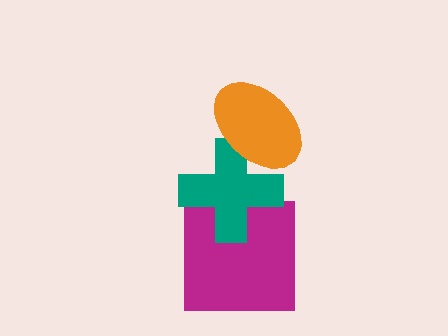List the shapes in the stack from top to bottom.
From top to bottom: the orange ellipse, the teal cross, the magenta square.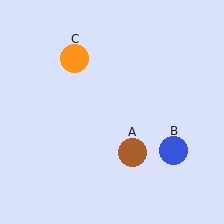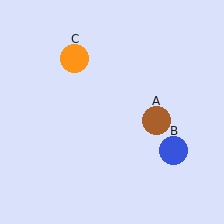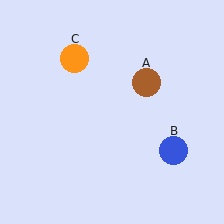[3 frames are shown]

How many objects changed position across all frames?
1 object changed position: brown circle (object A).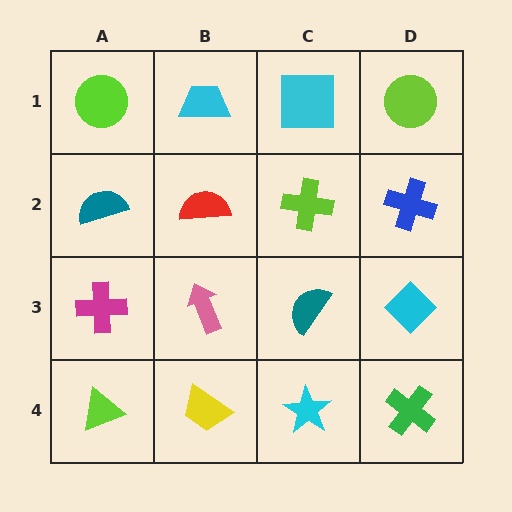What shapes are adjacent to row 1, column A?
A teal semicircle (row 2, column A), a cyan trapezoid (row 1, column B).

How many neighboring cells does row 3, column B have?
4.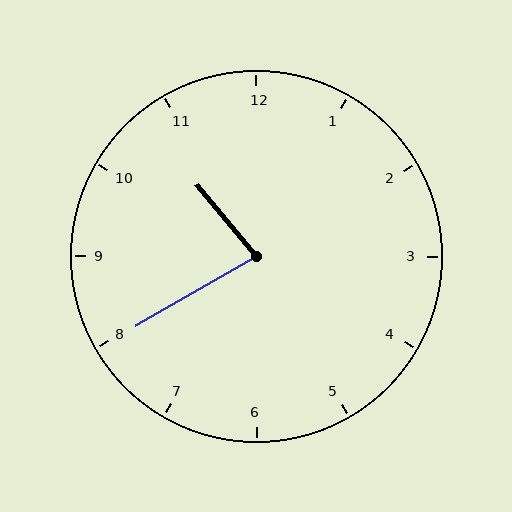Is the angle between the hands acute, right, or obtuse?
It is acute.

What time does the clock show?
10:40.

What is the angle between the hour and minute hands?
Approximately 80 degrees.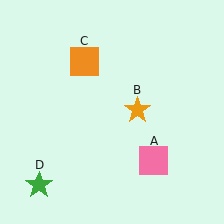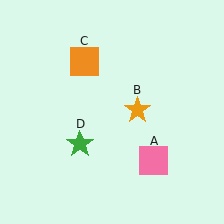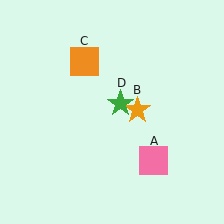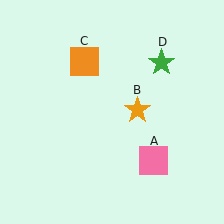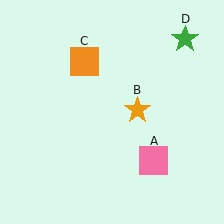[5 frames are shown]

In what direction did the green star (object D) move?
The green star (object D) moved up and to the right.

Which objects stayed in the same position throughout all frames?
Pink square (object A) and orange star (object B) and orange square (object C) remained stationary.